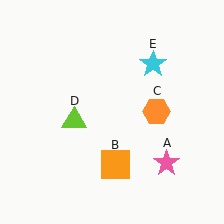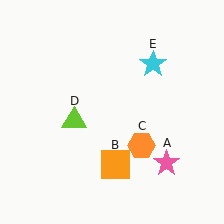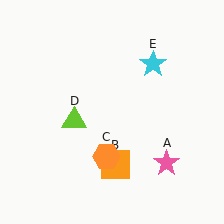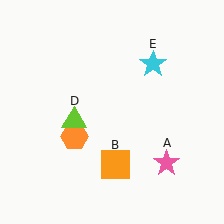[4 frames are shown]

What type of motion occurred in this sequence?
The orange hexagon (object C) rotated clockwise around the center of the scene.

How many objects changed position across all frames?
1 object changed position: orange hexagon (object C).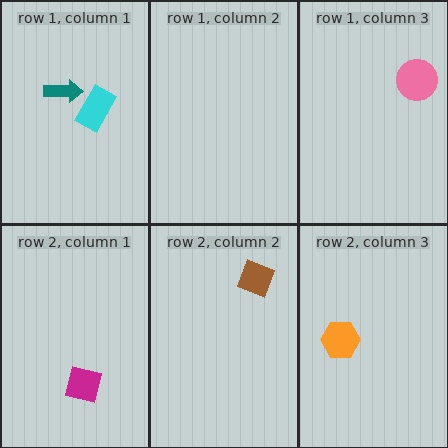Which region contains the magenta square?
The row 2, column 1 region.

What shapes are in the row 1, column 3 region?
The pink circle.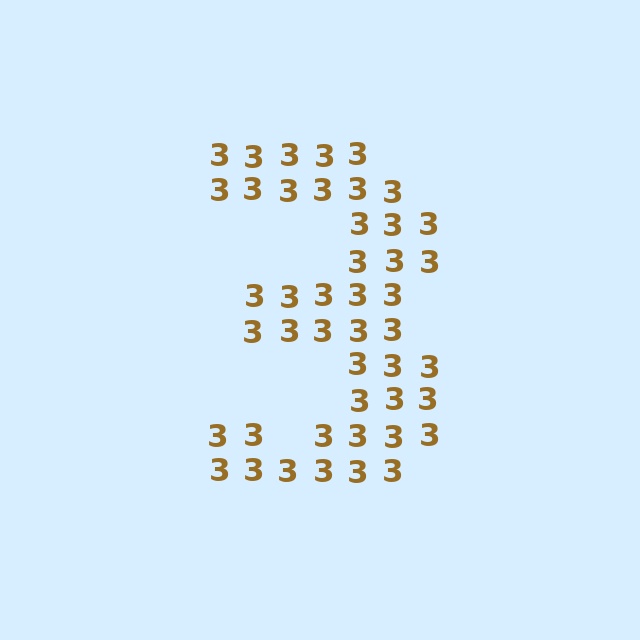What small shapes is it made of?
It is made of small digit 3's.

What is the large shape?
The large shape is the digit 3.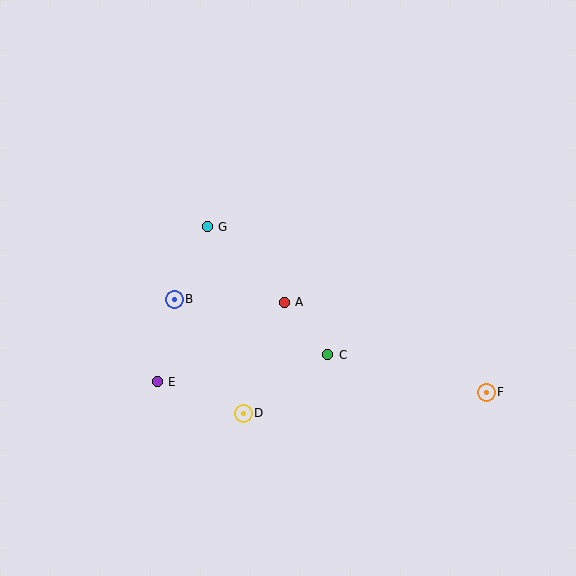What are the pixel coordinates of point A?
Point A is at (284, 302).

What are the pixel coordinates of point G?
Point G is at (207, 227).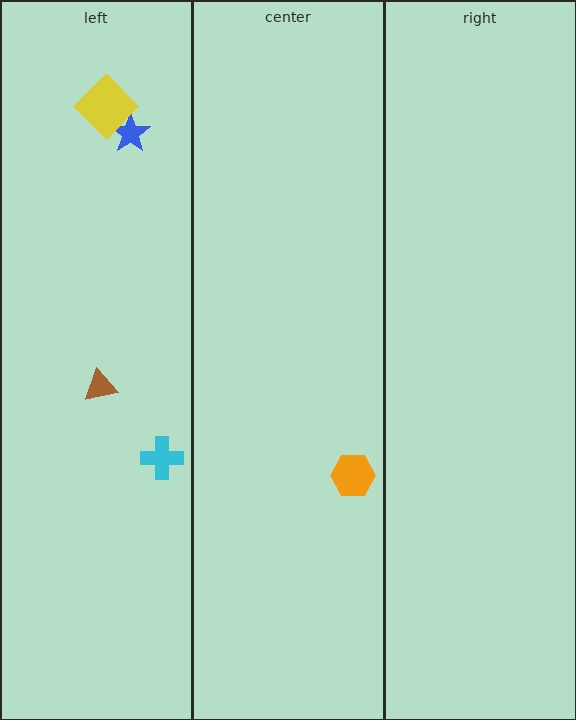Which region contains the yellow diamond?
The left region.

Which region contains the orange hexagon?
The center region.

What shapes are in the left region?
The blue star, the yellow diamond, the brown triangle, the cyan cross.